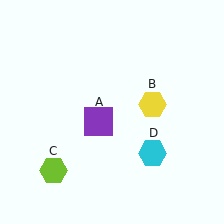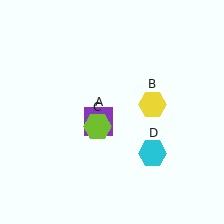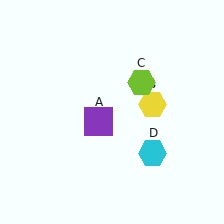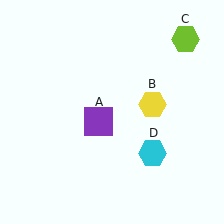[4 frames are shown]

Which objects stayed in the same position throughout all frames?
Purple square (object A) and yellow hexagon (object B) and cyan hexagon (object D) remained stationary.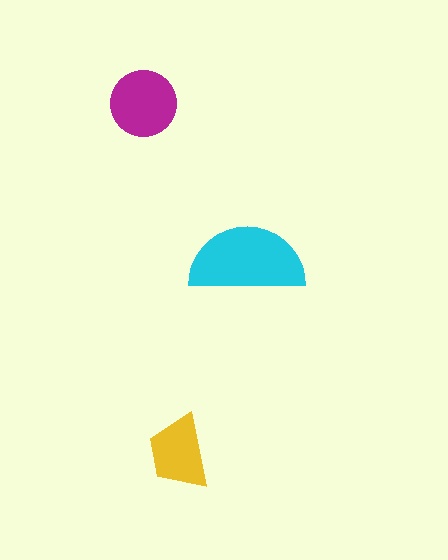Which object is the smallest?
The yellow trapezoid.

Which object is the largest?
The cyan semicircle.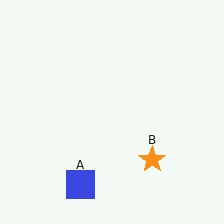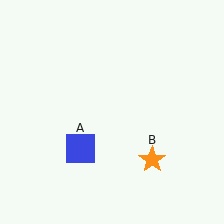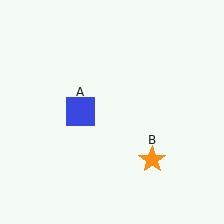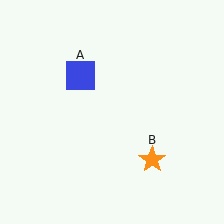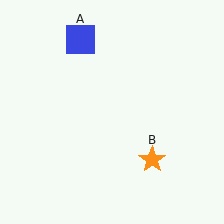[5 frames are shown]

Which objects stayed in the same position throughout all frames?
Orange star (object B) remained stationary.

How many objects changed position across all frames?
1 object changed position: blue square (object A).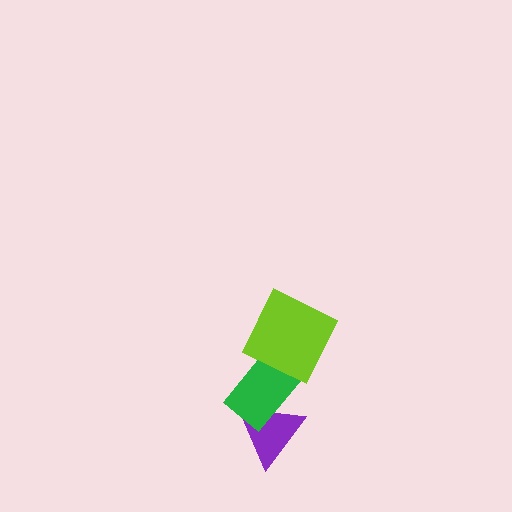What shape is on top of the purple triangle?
The green rectangle is on top of the purple triangle.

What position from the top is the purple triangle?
The purple triangle is 3rd from the top.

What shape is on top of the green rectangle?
The lime square is on top of the green rectangle.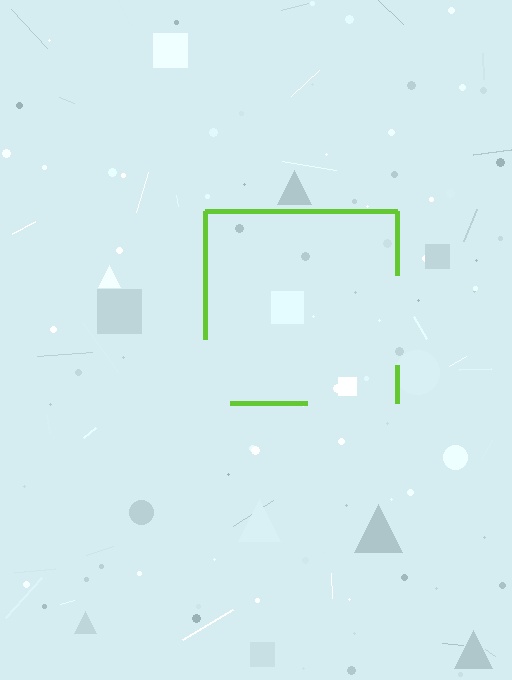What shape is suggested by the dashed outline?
The dashed outline suggests a square.